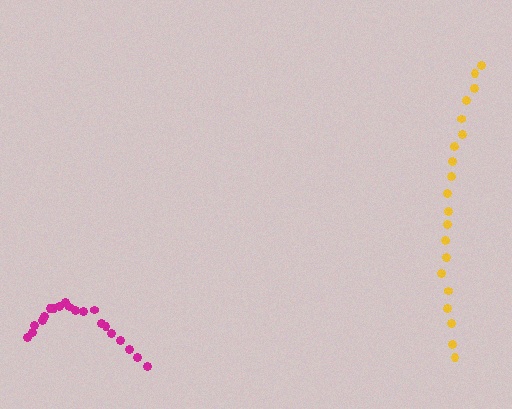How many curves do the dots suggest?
There are 2 distinct paths.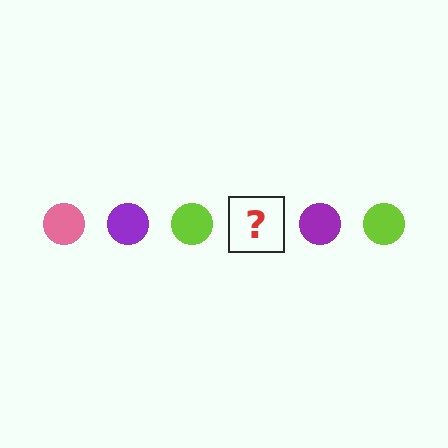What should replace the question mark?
The question mark should be replaced with a pink circle.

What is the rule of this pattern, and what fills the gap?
The rule is that the pattern cycles through pink, purple, lime circles. The gap should be filled with a pink circle.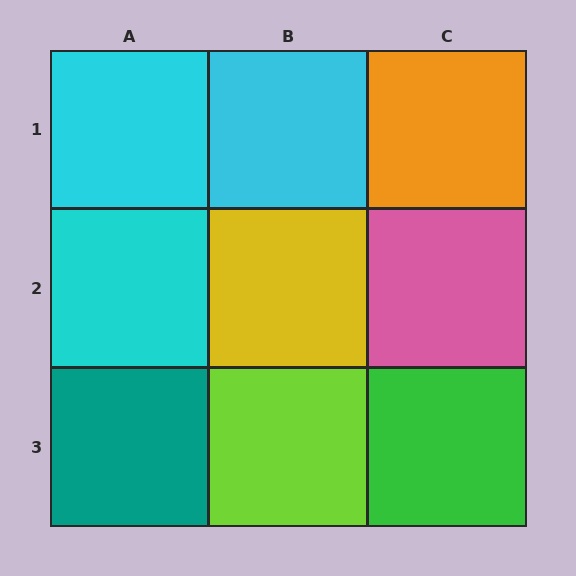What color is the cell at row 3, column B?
Lime.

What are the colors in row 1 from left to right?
Cyan, cyan, orange.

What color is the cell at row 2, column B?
Yellow.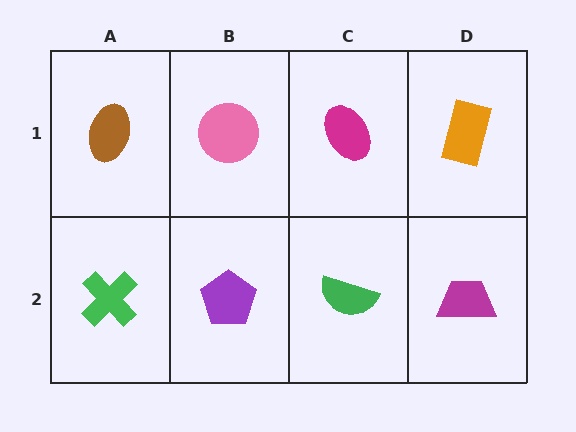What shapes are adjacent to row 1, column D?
A magenta trapezoid (row 2, column D), a magenta ellipse (row 1, column C).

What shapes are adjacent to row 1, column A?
A green cross (row 2, column A), a pink circle (row 1, column B).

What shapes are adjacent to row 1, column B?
A purple pentagon (row 2, column B), a brown ellipse (row 1, column A), a magenta ellipse (row 1, column C).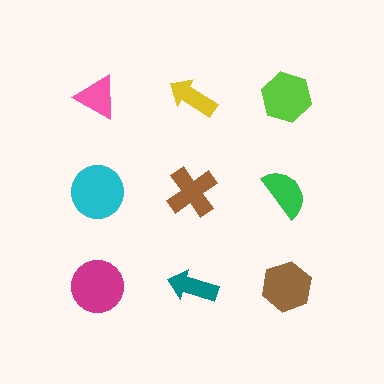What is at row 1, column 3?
A lime hexagon.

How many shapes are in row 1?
3 shapes.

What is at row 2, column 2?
A brown cross.